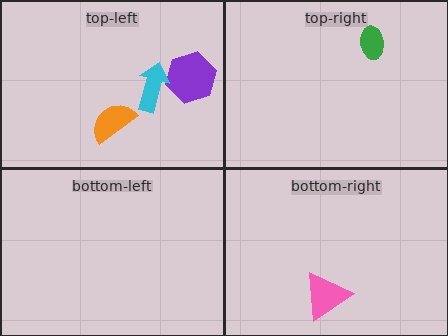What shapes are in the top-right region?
The green ellipse.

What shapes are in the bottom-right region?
The pink triangle.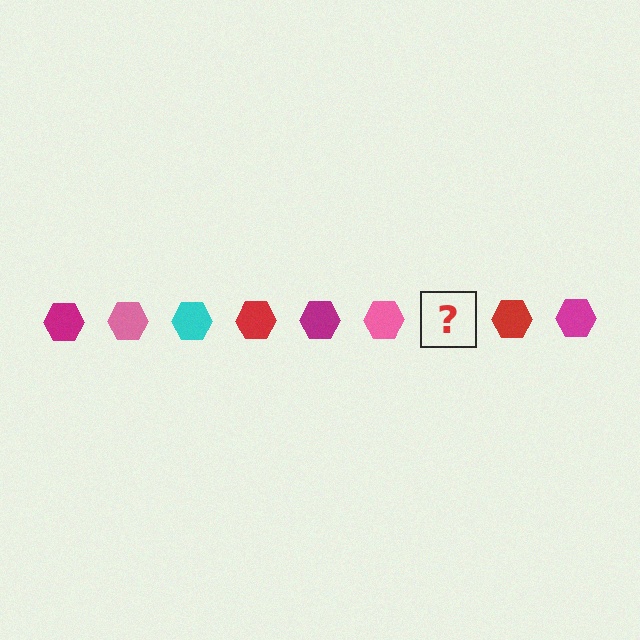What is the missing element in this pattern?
The missing element is a cyan hexagon.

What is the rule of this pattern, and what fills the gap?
The rule is that the pattern cycles through magenta, pink, cyan, red hexagons. The gap should be filled with a cyan hexagon.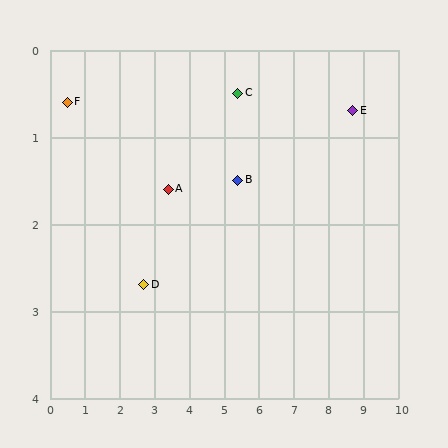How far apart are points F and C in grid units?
Points F and C are about 4.9 grid units apart.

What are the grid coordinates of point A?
Point A is at approximately (3.4, 1.6).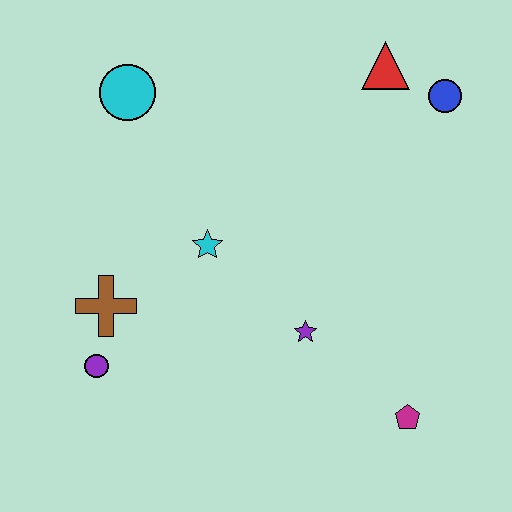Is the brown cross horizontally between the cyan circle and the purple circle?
Yes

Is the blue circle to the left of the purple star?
No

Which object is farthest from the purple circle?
The blue circle is farthest from the purple circle.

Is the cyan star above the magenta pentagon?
Yes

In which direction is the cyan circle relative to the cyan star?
The cyan circle is above the cyan star.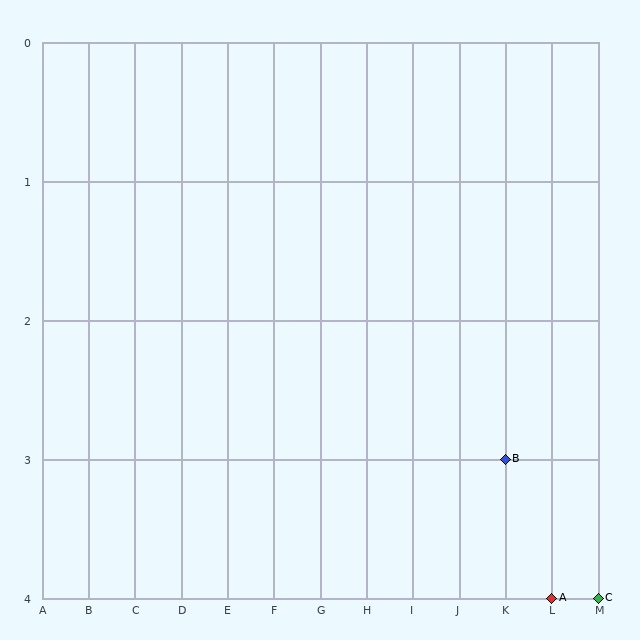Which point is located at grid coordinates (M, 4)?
Point C is at (M, 4).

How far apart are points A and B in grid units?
Points A and B are 1 column and 1 row apart (about 1.4 grid units diagonally).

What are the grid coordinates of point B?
Point B is at grid coordinates (K, 3).